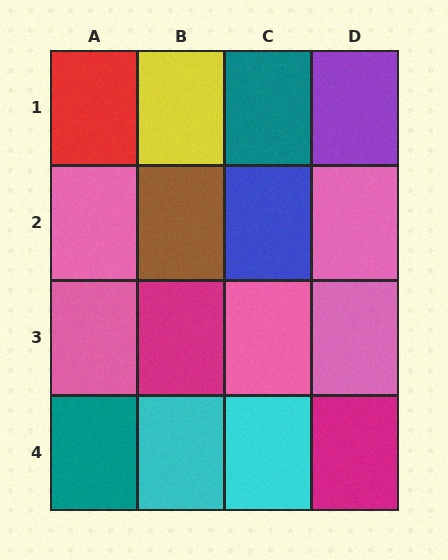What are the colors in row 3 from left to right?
Pink, magenta, pink, pink.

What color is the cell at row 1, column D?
Purple.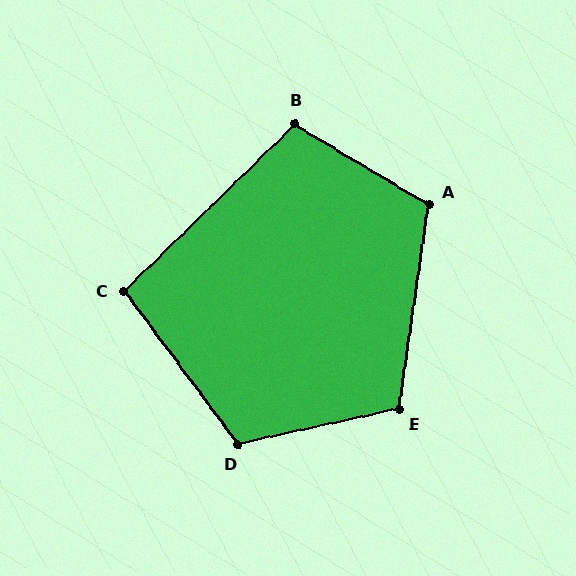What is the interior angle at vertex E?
Approximately 111 degrees (obtuse).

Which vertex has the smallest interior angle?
C, at approximately 98 degrees.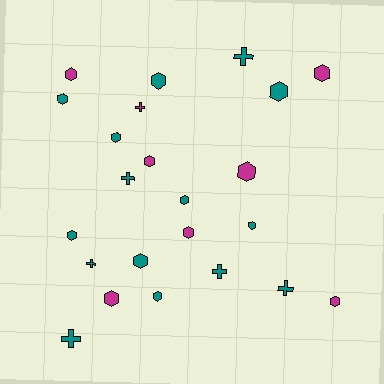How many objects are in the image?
There are 23 objects.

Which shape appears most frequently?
Hexagon, with 16 objects.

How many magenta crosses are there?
There is 1 magenta cross.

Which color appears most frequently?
Teal, with 15 objects.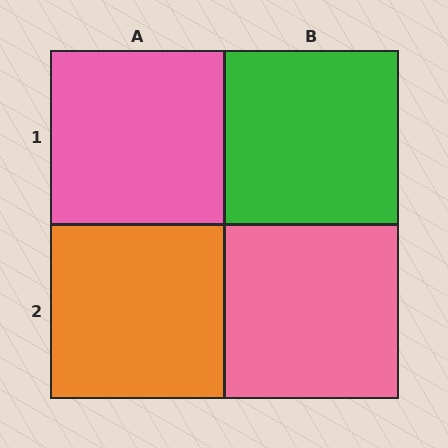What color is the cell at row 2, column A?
Orange.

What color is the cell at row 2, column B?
Pink.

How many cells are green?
1 cell is green.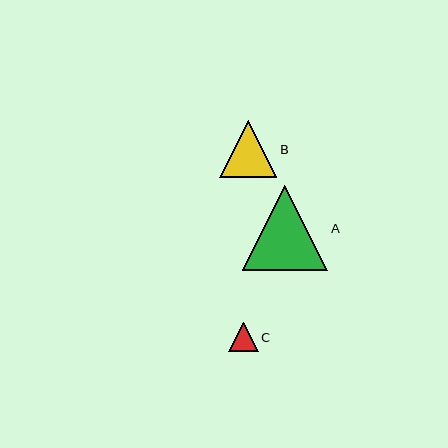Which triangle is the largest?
Triangle A is the largest with a size of approximately 85 pixels.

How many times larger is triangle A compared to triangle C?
Triangle A is approximately 2.9 times the size of triangle C.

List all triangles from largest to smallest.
From largest to smallest: A, B, C.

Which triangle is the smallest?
Triangle C is the smallest with a size of approximately 29 pixels.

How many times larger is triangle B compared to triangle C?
Triangle B is approximately 1.9 times the size of triangle C.